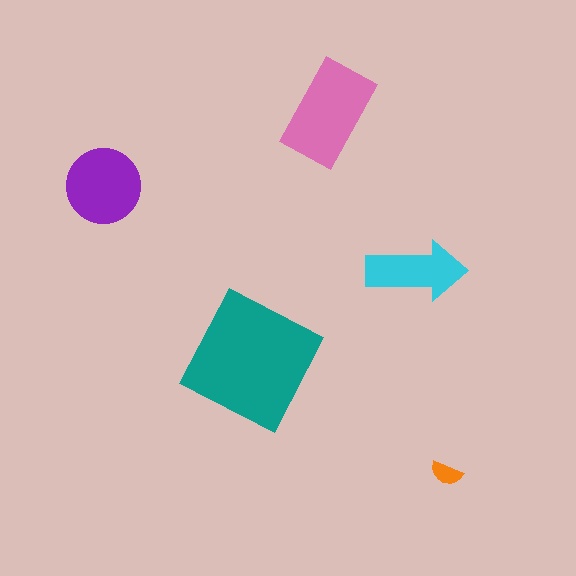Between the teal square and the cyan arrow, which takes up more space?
The teal square.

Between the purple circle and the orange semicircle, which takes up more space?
The purple circle.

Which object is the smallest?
The orange semicircle.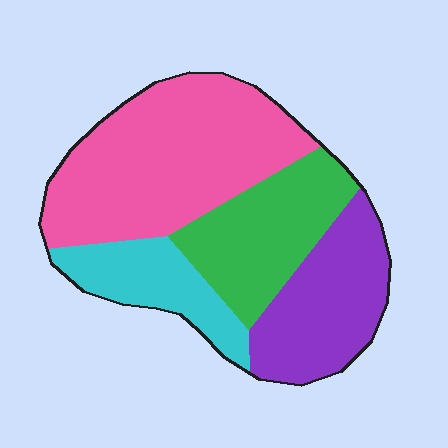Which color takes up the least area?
Cyan, at roughly 15%.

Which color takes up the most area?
Pink, at roughly 40%.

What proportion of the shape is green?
Green covers roughly 20% of the shape.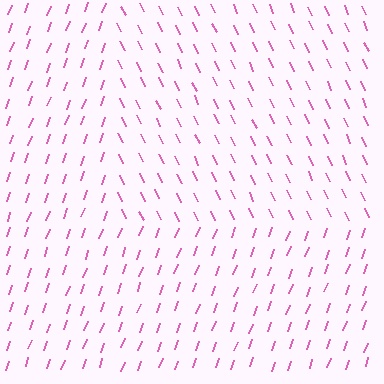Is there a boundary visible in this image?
Yes, there is a texture boundary formed by a change in line orientation.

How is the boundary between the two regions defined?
The boundary is defined purely by a change in line orientation (approximately 45 degrees difference). All lines are the same color and thickness.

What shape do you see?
I see a rectangle.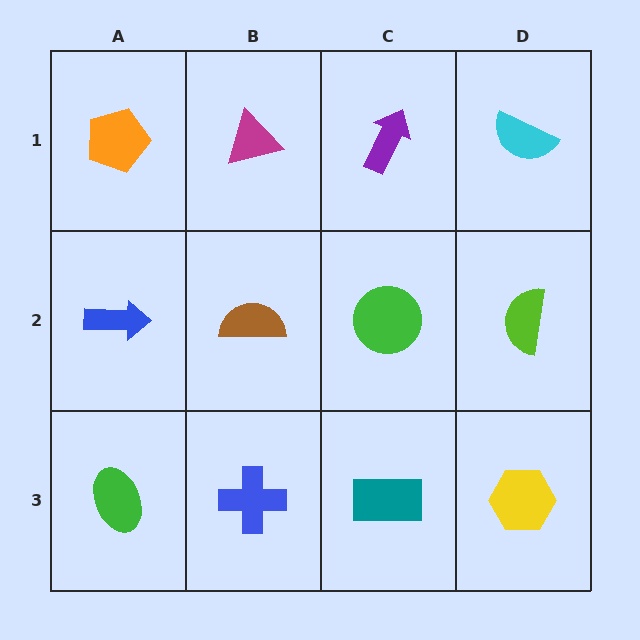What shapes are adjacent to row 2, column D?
A cyan semicircle (row 1, column D), a yellow hexagon (row 3, column D), a green circle (row 2, column C).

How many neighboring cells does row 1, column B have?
3.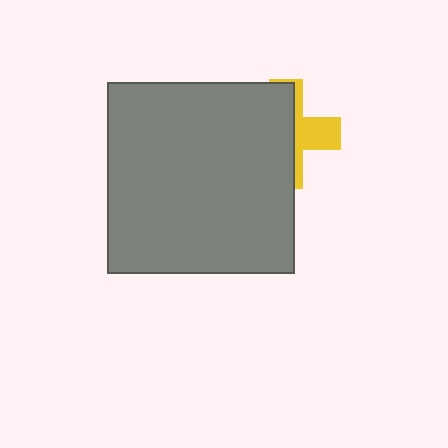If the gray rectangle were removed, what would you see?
You would see the complete yellow cross.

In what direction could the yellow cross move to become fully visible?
The yellow cross could move right. That would shift it out from behind the gray rectangle entirely.